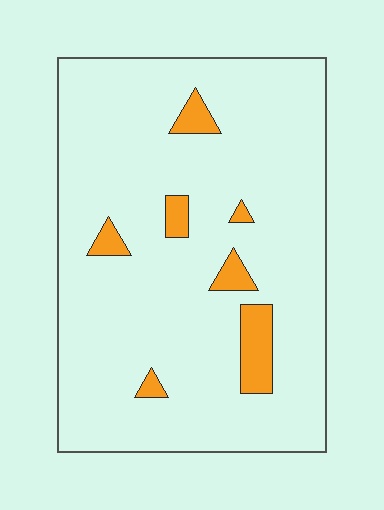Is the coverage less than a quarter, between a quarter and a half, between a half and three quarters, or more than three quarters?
Less than a quarter.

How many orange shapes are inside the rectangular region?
7.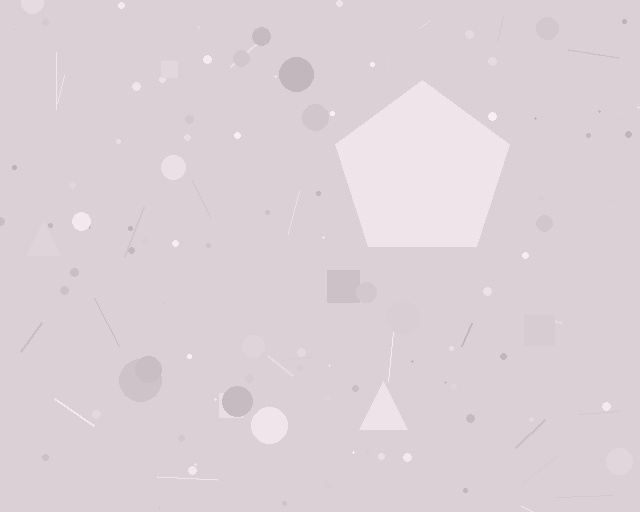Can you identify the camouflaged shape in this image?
The camouflaged shape is a pentagon.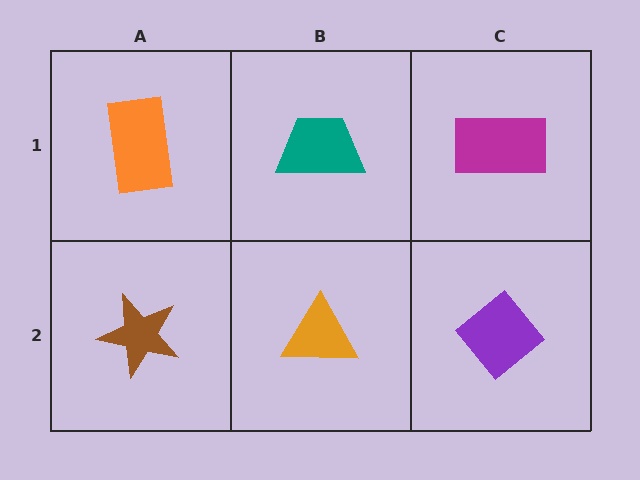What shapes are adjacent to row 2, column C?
A magenta rectangle (row 1, column C), an orange triangle (row 2, column B).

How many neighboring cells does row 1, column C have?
2.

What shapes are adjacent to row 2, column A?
An orange rectangle (row 1, column A), an orange triangle (row 2, column B).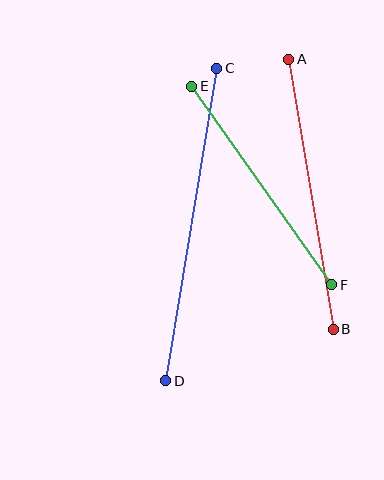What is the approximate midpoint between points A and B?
The midpoint is at approximately (311, 194) pixels.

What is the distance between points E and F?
The distance is approximately 243 pixels.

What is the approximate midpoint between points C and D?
The midpoint is at approximately (191, 224) pixels.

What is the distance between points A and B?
The distance is approximately 274 pixels.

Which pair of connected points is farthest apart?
Points C and D are farthest apart.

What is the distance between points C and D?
The distance is approximately 317 pixels.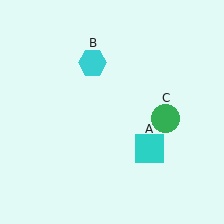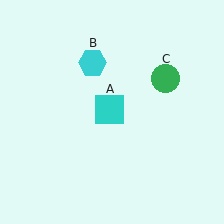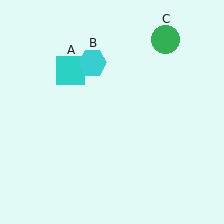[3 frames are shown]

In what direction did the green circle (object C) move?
The green circle (object C) moved up.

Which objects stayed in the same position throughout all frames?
Cyan hexagon (object B) remained stationary.